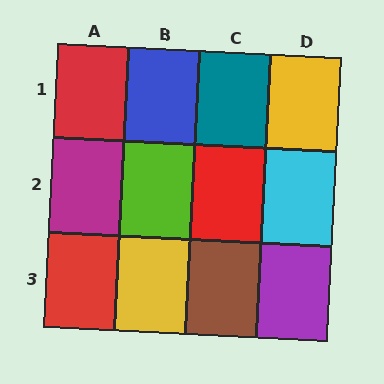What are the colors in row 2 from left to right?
Magenta, lime, red, cyan.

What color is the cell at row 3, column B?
Yellow.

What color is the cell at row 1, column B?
Blue.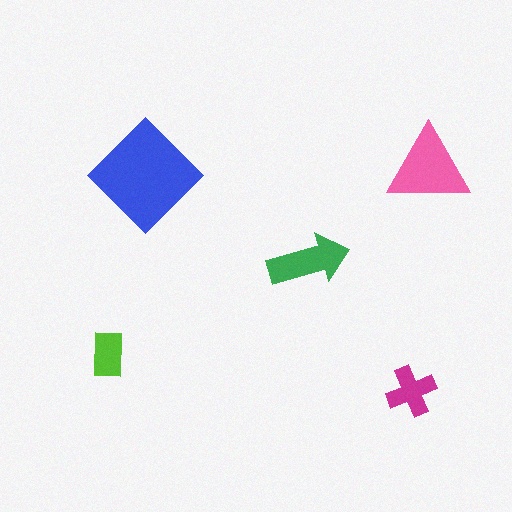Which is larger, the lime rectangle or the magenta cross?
The magenta cross.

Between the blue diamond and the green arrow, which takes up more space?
The blue diamond.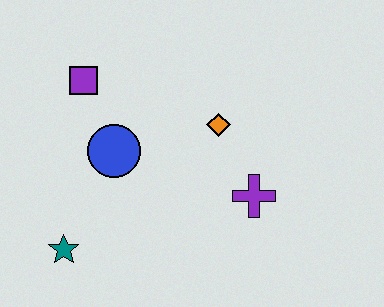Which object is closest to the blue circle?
The purple square is closest to the blue circle.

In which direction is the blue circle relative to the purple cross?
The blue circle is to the left of the purple cross.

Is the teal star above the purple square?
No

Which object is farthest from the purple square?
The purple cross is farthest from the purple square.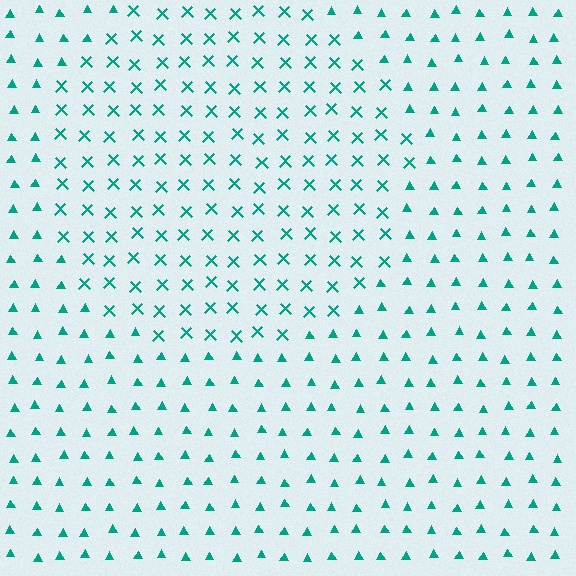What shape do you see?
I see a circle.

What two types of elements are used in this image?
The image uses X marks inside the circle region and triangles outside it.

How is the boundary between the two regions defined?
The boundary is defined by a change in element shape: X marks inside vs. triangles outside. All elements share the same color and spacing.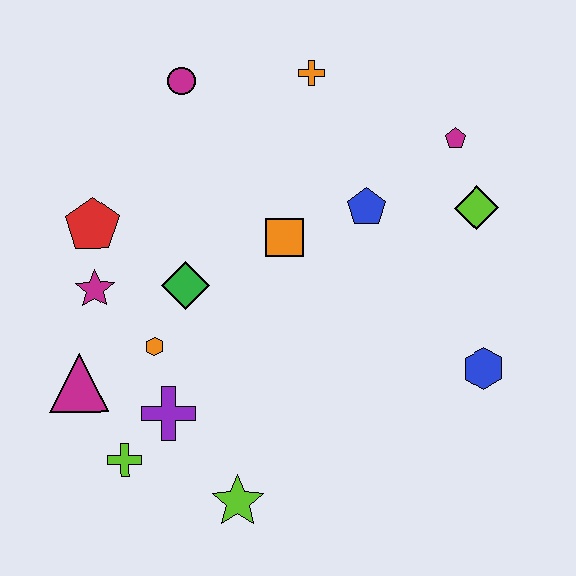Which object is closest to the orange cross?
The magenta circle is closest to the orange cross.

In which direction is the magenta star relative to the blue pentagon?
The magenta star is to the left of the blue pentagon.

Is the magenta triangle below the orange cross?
Yes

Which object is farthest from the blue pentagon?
The lime cross is farthest from the blue pentagon.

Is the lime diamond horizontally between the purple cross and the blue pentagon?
No